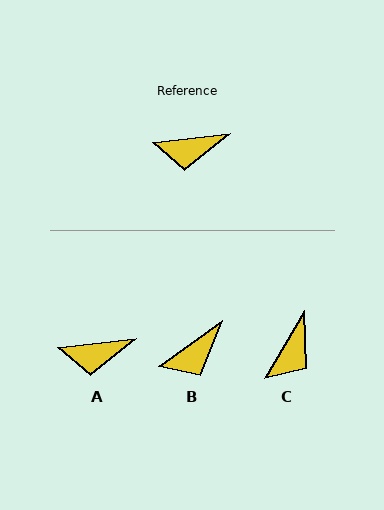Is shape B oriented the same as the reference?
No, it is off by about 29 degrees.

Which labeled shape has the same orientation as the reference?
A.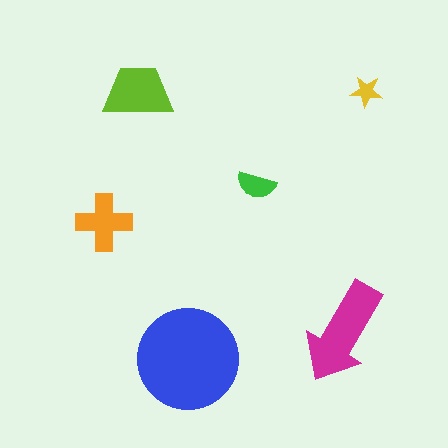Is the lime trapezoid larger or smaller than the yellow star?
Larger.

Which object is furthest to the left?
The orange cross is leftmost.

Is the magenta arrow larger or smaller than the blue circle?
Smaller.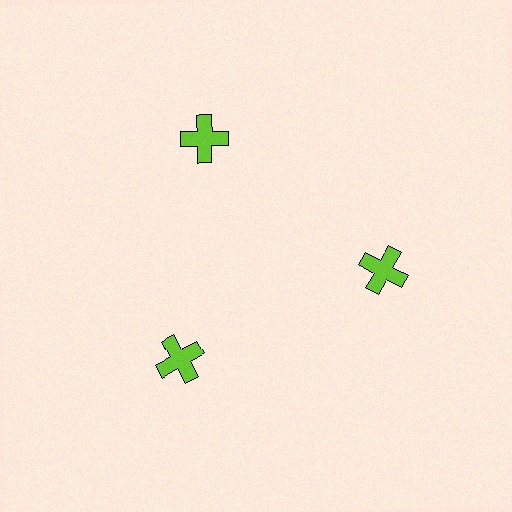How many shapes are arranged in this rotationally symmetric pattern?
There are 3 shapes, arranged in 3 groups of 1.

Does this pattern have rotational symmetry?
Yes, this pattern has 3-fold rotational symmetry. It looks the same after rotating 120 degrees around the center.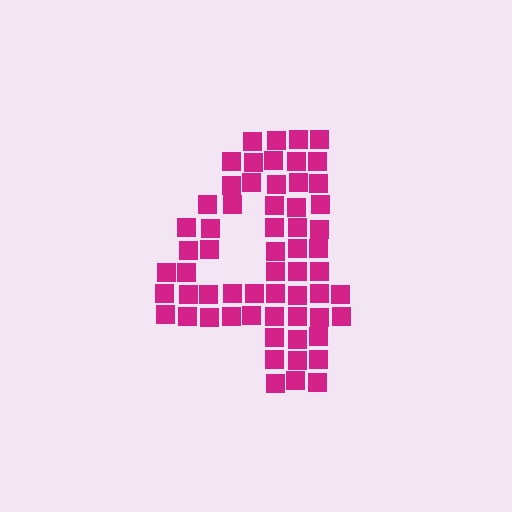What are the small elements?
The small elements are squares.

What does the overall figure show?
The overall figure shows the digit 4.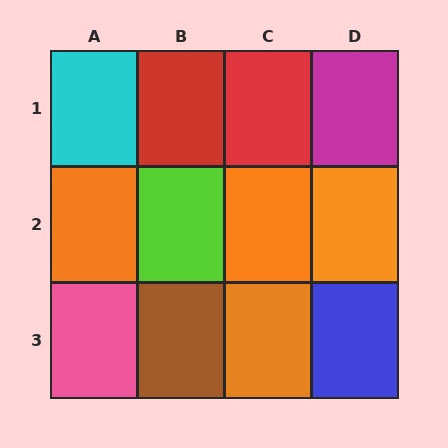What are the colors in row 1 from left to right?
Cyan, red, red, magenta.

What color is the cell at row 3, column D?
Blue.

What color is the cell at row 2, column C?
Orange.